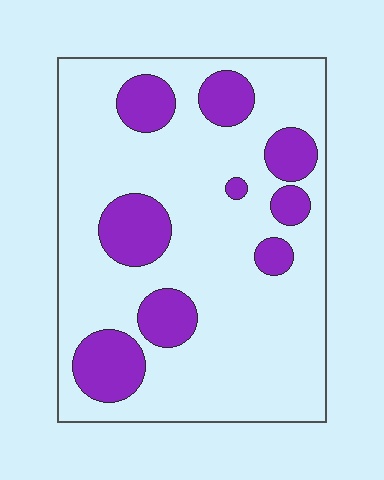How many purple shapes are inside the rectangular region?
9.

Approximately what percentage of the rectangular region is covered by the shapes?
Approximately 20%.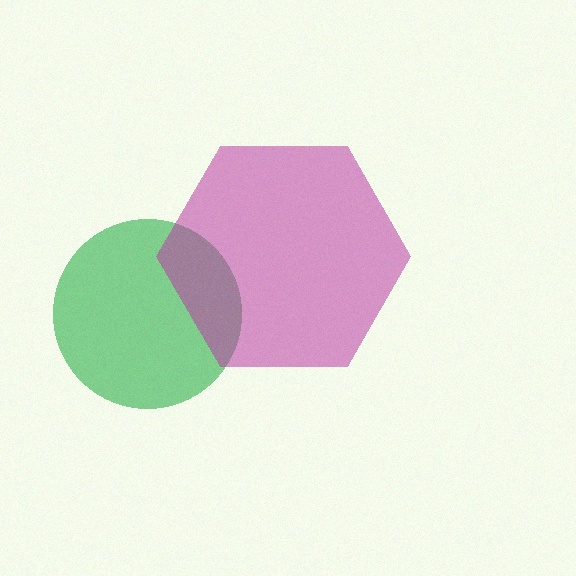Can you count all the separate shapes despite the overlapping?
Yes, there are 2 separate shapes.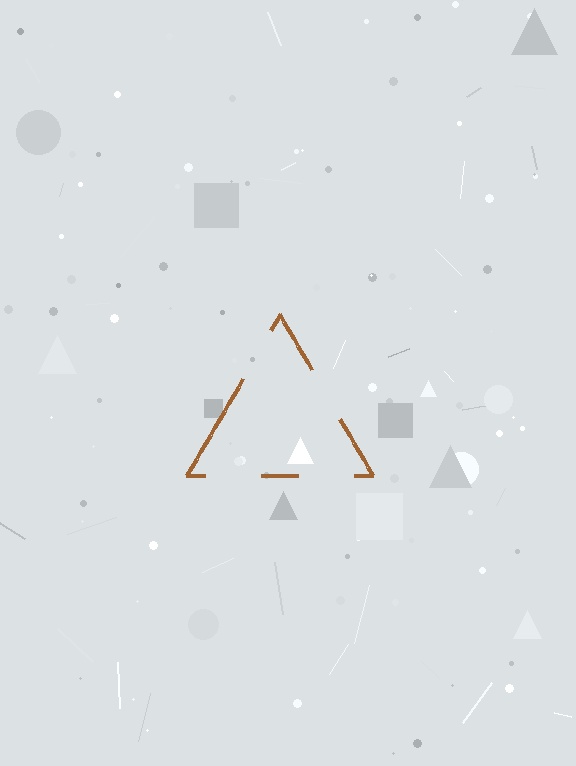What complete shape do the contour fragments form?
The contour fragments form a triangle.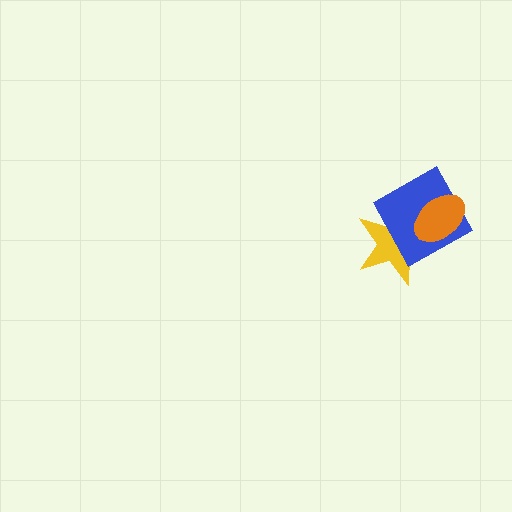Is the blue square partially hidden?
Yes, it is partially covered by another shape.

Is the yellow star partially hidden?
Yes, it is partially covered by another shape.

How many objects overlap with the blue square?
2 objects overlap with the blue square.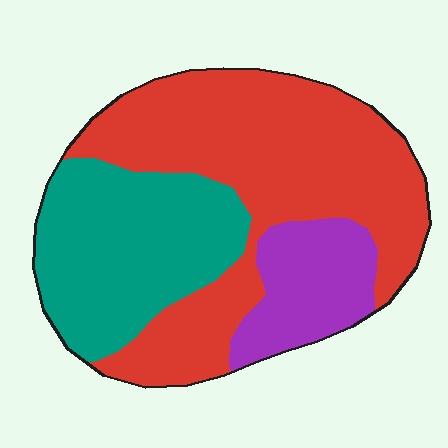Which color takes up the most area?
Red, at roughly 55%.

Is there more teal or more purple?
Teal.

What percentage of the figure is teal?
Teal covers roughly 30% of the figure.